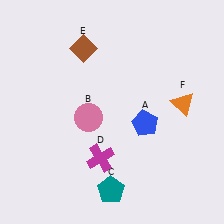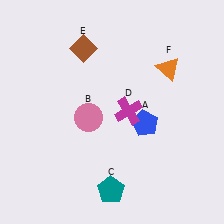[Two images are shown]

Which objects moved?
The objects that moved are: the magenta cross (D), the orange triangle (F).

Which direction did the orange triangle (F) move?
The orange triangle (F) moved up.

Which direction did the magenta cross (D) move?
The magenta cross (D) moved up.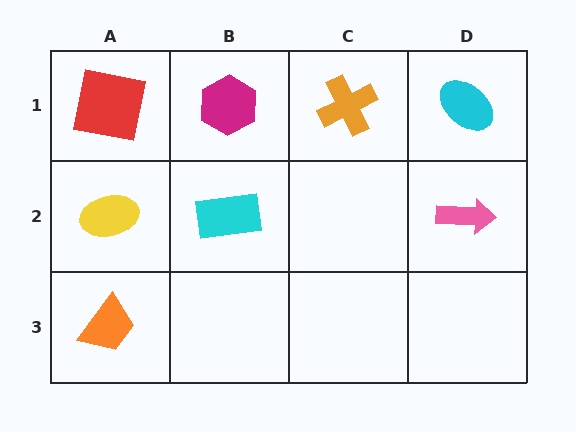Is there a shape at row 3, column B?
No, that cell is empty.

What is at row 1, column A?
A red square.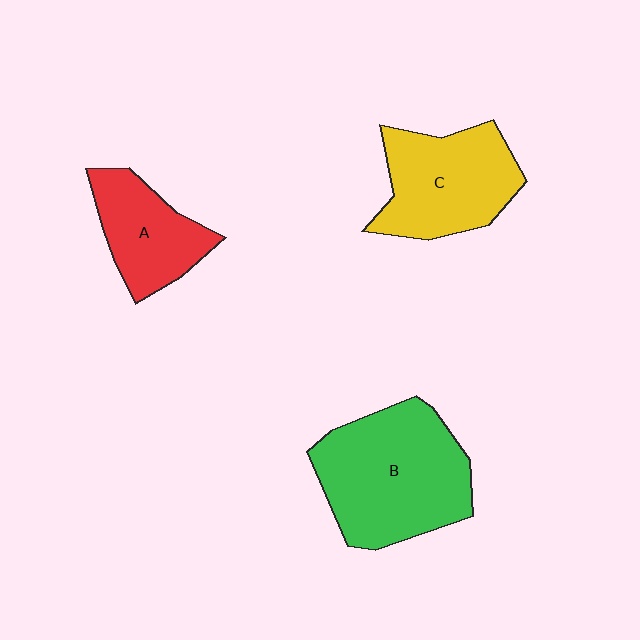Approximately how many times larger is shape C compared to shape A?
Approximately 1.4 times.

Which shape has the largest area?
Shape B (green).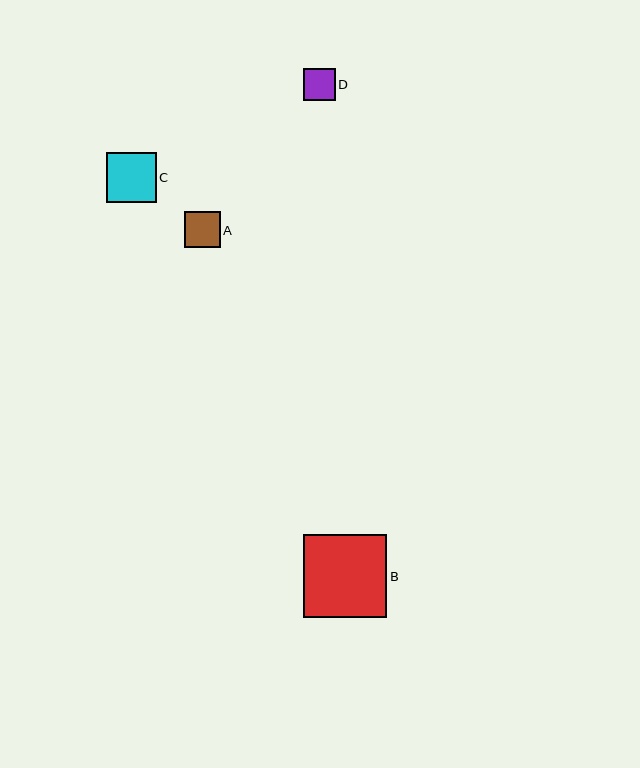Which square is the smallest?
Square D is the smallest with a size of approximately 32 pixels.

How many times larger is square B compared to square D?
Square B is approximately 2.6 times the size of square D.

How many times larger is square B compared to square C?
Square B is approximately 1.7 times the size of square C.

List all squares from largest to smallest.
From largest to smallest: B, C, A, D.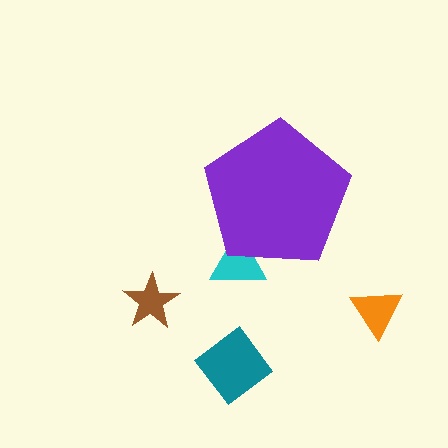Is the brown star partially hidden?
No, the brown star is fully visible.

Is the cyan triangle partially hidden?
Yes, the cyan triangle is partially hidden behind the purple pentagon.